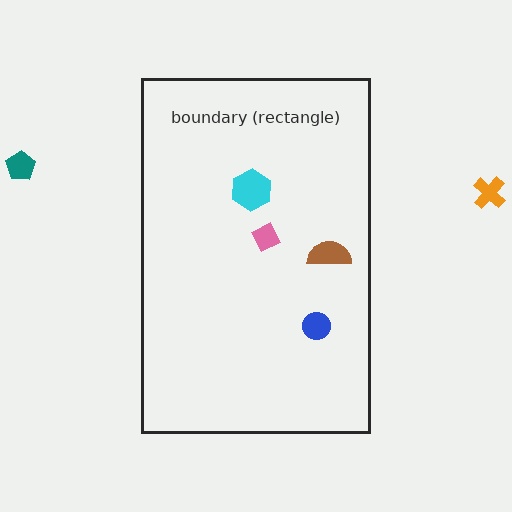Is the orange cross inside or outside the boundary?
Outside.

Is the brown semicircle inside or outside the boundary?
Inside.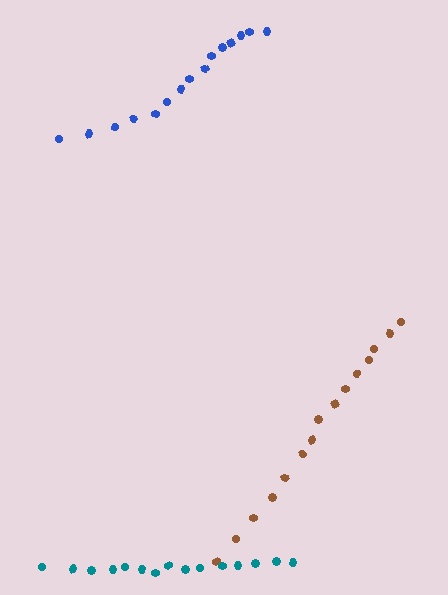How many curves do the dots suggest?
There are 3 distinct paths.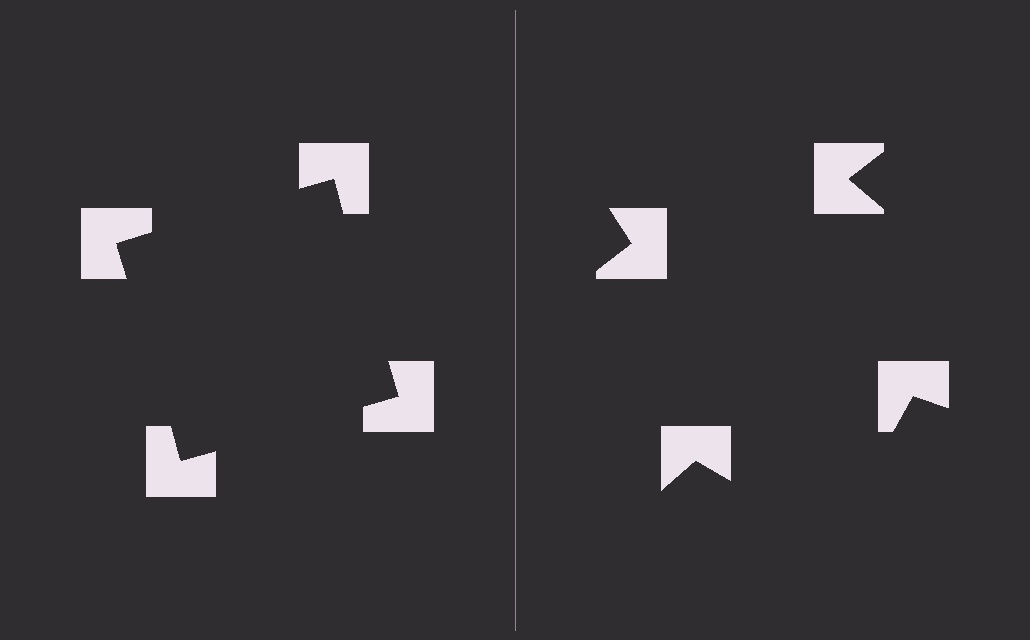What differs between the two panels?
The notched squares are positioned identically on both sides; only the wedge orientations differ. On the left they align to a square; on the right they are misaligned.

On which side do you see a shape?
An illusory square appears on the left side. On the right side the wedge cuts are rotated, so no coherent shape forms.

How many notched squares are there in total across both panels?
8 — 4 on each side.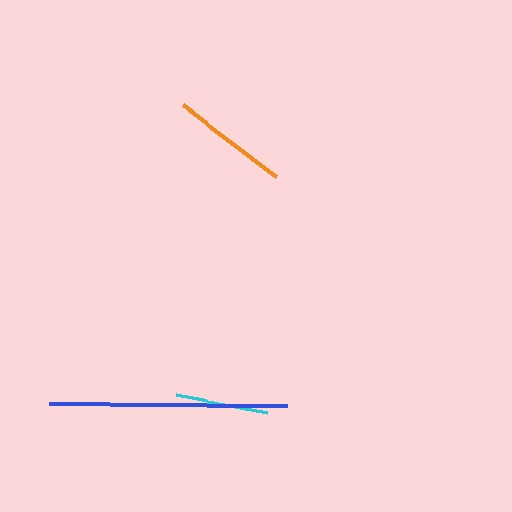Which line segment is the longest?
The blue line is the longest at approximately 237 pixels.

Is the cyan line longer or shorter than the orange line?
The orange line is longer than the cyan line.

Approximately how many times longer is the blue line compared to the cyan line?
The blue line is approximately 2.6 times the length of the cyan line.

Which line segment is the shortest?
The cyan line is the shortest at approximately 93 pixels.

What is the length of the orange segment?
The orange segment is approximately 118 pixels long.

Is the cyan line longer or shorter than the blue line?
The blue line is longer than the cyan line.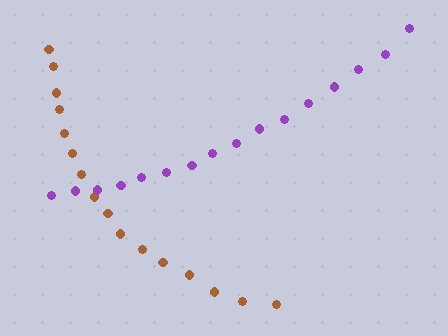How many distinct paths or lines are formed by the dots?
There are 2 distinct paths.